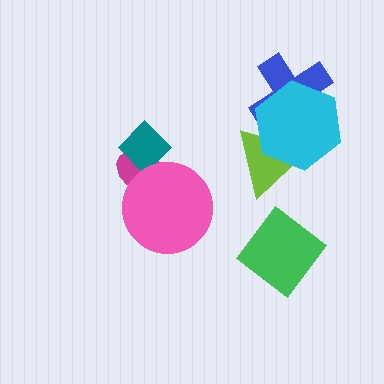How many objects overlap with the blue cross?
2 objects overlap with the blue cross.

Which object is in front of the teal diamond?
The pink circle is in front of the teal diamond.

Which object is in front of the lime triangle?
The cyan hexagon is in front of the lime triangle.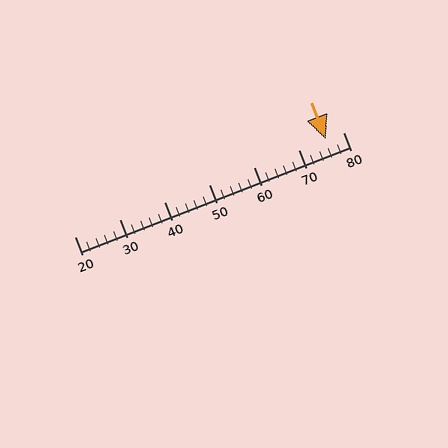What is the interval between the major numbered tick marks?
The major tick marks are spaced 10 units apart.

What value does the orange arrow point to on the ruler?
The orange arrow points to approximately 76.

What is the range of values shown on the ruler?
The ruler shows values from 20 to 80.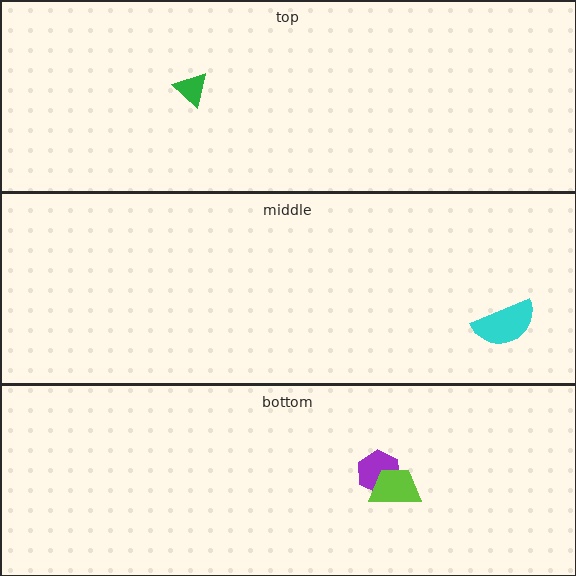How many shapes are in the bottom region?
2.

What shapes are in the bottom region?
The purple hexagon, the lime trapezoid.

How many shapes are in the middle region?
1.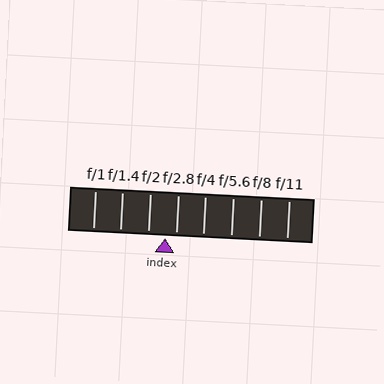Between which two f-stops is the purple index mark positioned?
The index mark is between f/2 and f/2.8.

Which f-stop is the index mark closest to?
The index mark is closest to f/2.8.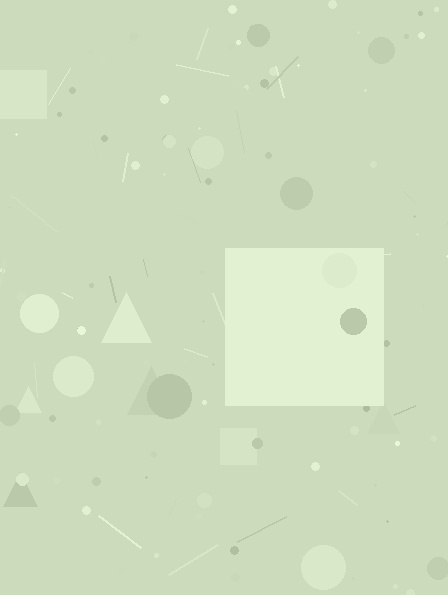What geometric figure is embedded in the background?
A square is embedded in the background.